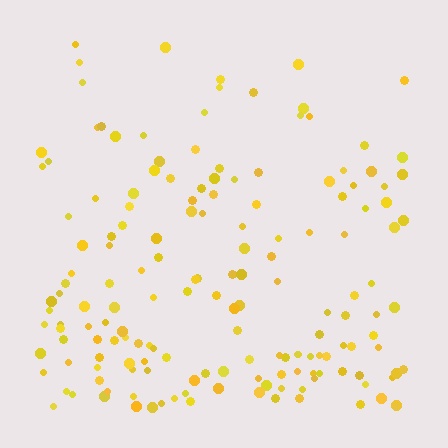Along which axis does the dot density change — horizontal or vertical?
Vertical.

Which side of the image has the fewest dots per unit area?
The top.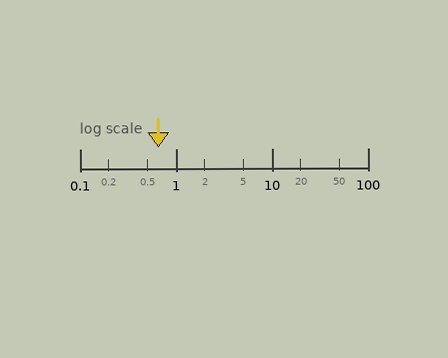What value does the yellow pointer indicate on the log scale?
The pointer indicates approximately 0.66.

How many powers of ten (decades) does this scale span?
The scale spans 3 decades, from 0.1 to 100.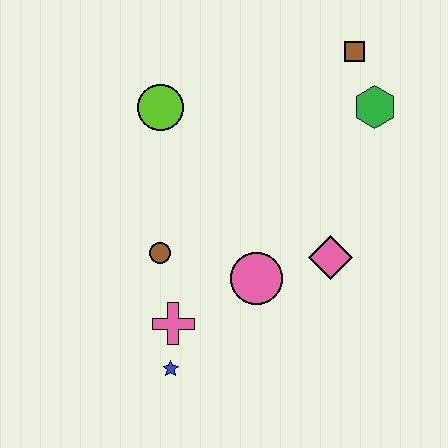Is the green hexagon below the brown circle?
No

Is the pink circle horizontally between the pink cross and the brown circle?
No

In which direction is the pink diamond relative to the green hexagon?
The pink diamond is below the green hexagon.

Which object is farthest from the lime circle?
The blue star is farthest from the lime circle.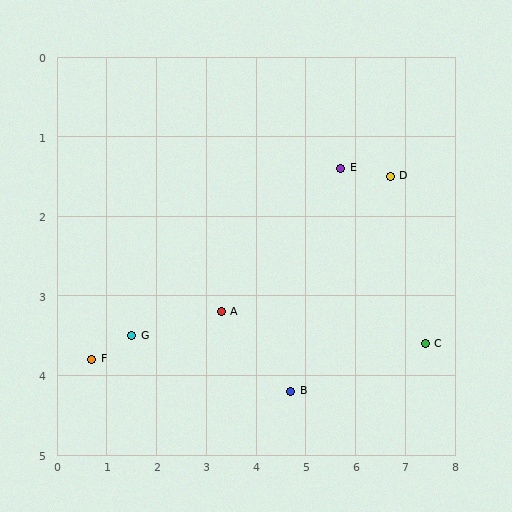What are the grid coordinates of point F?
Point F is at approximately (0.7, 3.8).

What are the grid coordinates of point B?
Point B is at approximately (4.7, 4.2).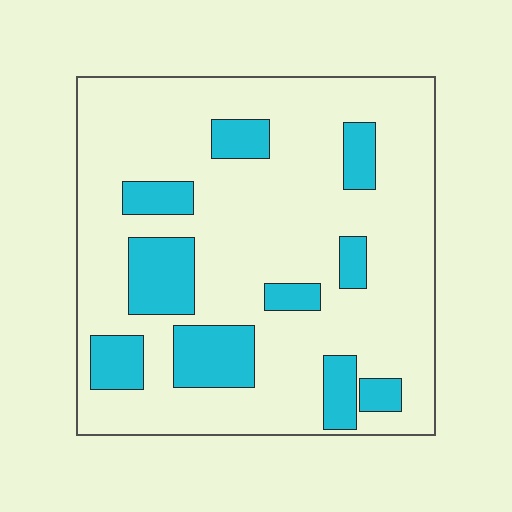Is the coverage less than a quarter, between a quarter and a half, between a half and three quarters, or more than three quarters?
Less than a quarter.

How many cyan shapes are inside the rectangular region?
10.